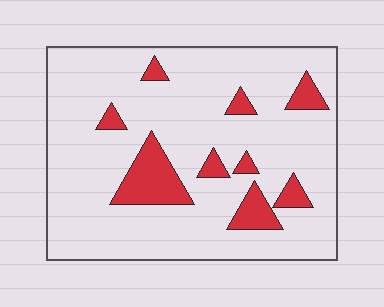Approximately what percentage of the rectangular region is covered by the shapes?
Approximately 15%.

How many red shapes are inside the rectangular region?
9.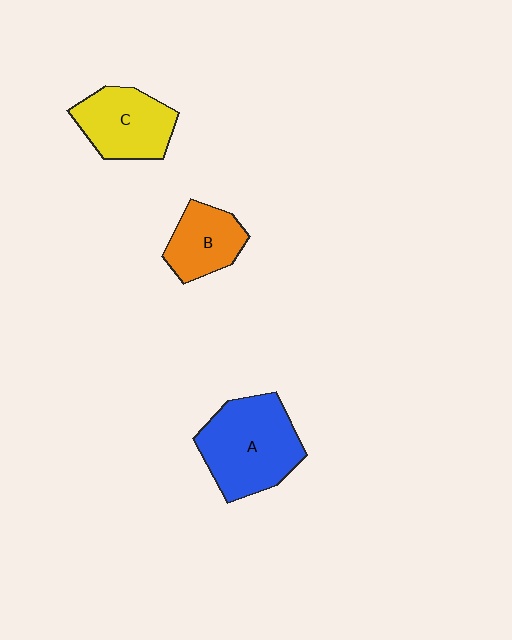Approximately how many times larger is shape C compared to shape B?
Approximately 1.3 times.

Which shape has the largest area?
Shape A (blue).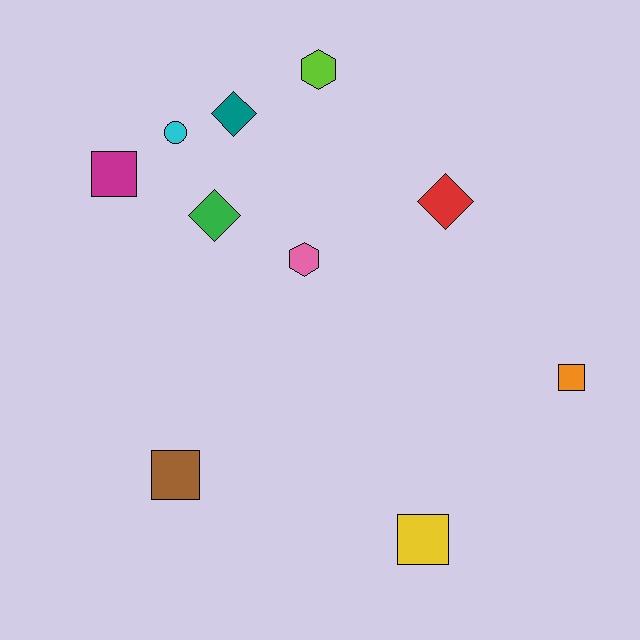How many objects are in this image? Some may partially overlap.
There are 10 objects.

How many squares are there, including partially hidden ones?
There are 4 squares.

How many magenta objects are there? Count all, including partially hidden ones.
There is 1 magenta object.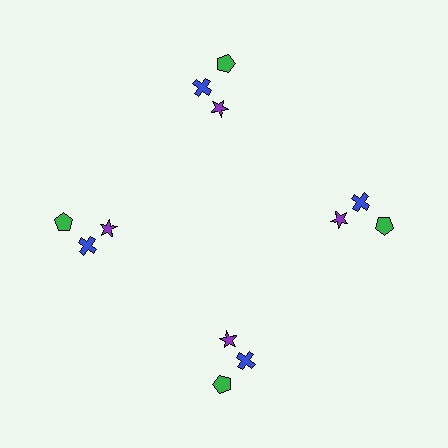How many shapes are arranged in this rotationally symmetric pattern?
There are 12 shapes, arranged in 4 groups of 3.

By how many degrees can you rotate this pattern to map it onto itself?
The pattern maps onto itself every 90 degrees of rotation.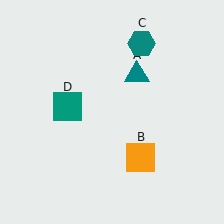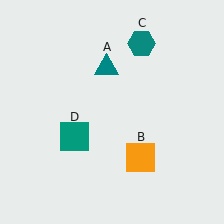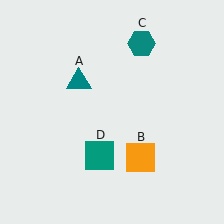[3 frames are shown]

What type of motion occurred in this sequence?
The teal triangle (object A), teal square (object D) rotated counterclockwise around the center of the scene.